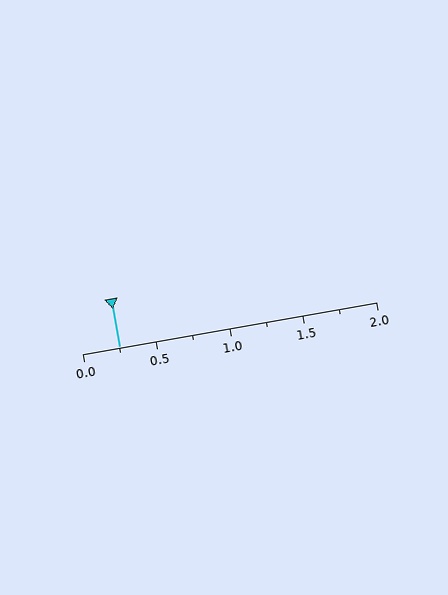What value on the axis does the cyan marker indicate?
The marker indicates approximately 0.25.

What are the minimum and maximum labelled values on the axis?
The axis runs from 0.0 to 2.0.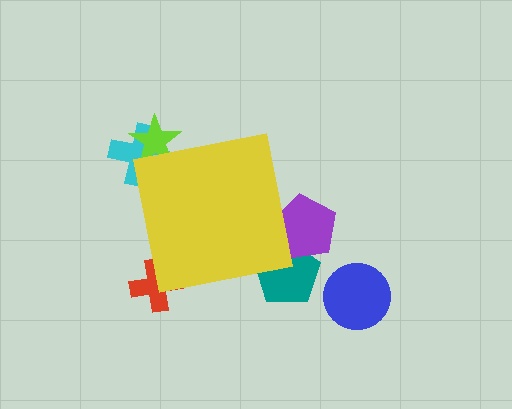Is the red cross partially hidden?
Yes, the red cross is partially hidden behind the yellow square.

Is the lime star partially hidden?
Yes, the lime star is partially hidden behind the yellow square.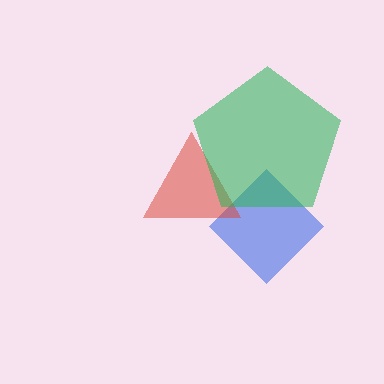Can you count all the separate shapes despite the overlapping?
Yes, there are 3 separate shapes.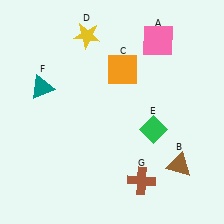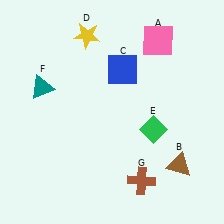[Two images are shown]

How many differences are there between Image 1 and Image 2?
There is 1 difference between the two images.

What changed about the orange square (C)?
In Image 1, C is orange. In Image 2, it changed to blue.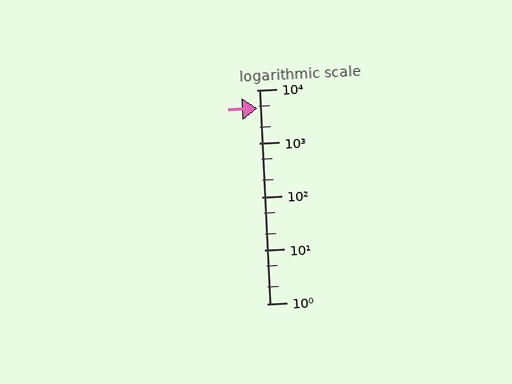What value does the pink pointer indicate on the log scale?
The pointer indicates approximately 4500.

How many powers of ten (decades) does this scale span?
The scale spans 4 decades, from 1 to 10000.